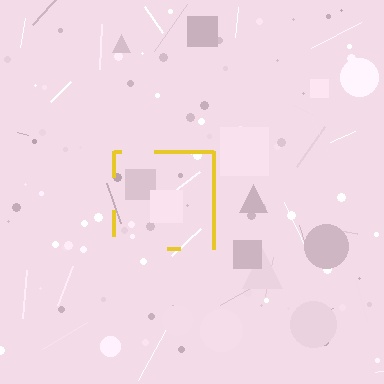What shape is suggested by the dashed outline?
The dashed outline suggests a square.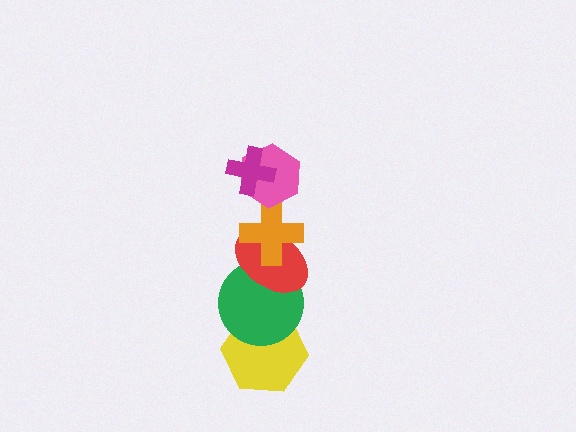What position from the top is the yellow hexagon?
The yellow hexagon is 6th from the top.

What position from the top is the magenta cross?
The magenta cross is 1st from the top.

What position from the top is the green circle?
The green circle is 5th from the top.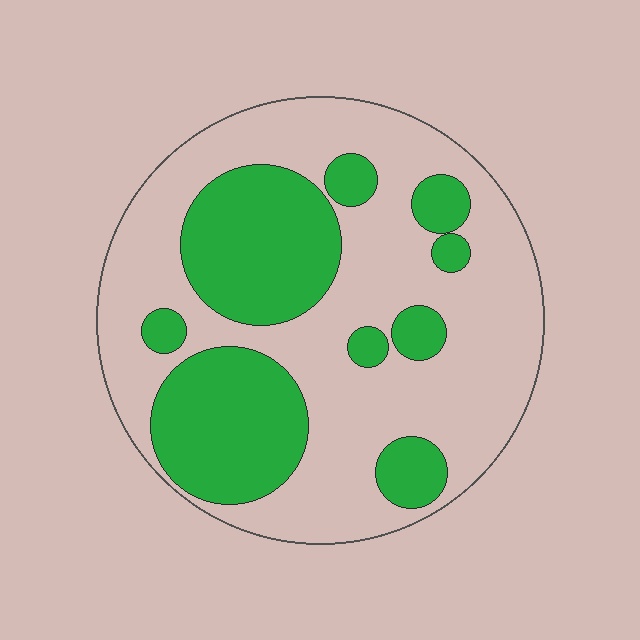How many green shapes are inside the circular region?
9.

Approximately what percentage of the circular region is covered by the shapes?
Approximately 35%.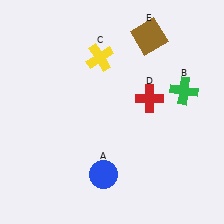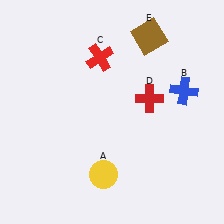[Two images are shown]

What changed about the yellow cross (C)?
In Image 1, C is yellow. In Image 2, it changed to red.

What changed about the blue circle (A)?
In Image 1, A is blue. In Image 2, it changed to yellow.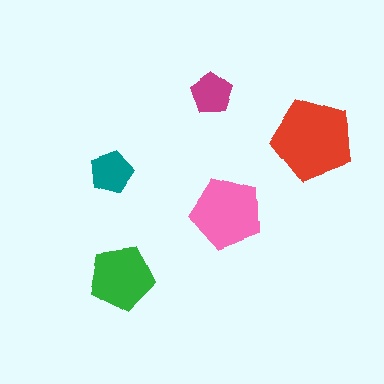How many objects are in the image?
There are 5 objects in the image.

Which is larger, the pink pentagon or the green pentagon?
The pink one.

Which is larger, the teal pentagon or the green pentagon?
The green one.